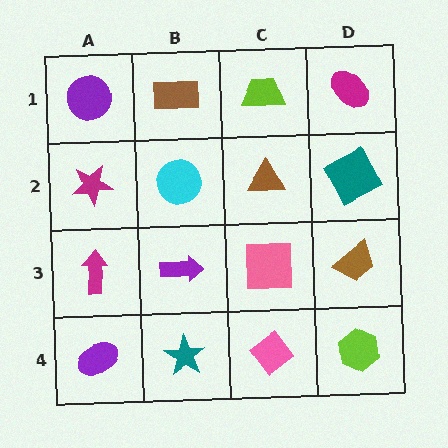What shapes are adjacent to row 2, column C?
A lime trapezoid (row 1, column C), a pink square (row 3, column C), a cyan circle (row 2, column B), a teal square (row 2, column D).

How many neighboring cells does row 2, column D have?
3.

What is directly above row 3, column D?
A teal square.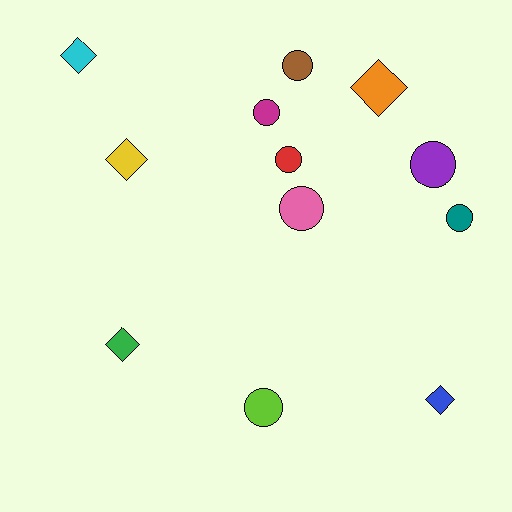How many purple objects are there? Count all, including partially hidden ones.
There is 1 purple object.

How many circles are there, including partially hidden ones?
There are 7 circles.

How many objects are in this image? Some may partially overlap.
There are 12 objects.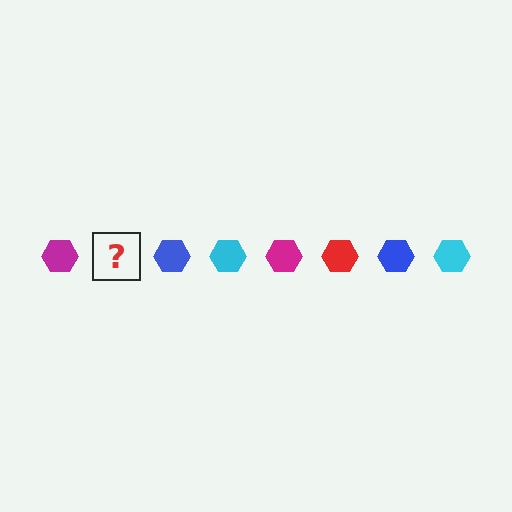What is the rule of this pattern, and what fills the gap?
The rule is that the pattern cycles through magenta, red, blue, cyan hexagons. The gap should be filled with a red hexagon.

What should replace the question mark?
The question mark should be replaced with a red hexagon.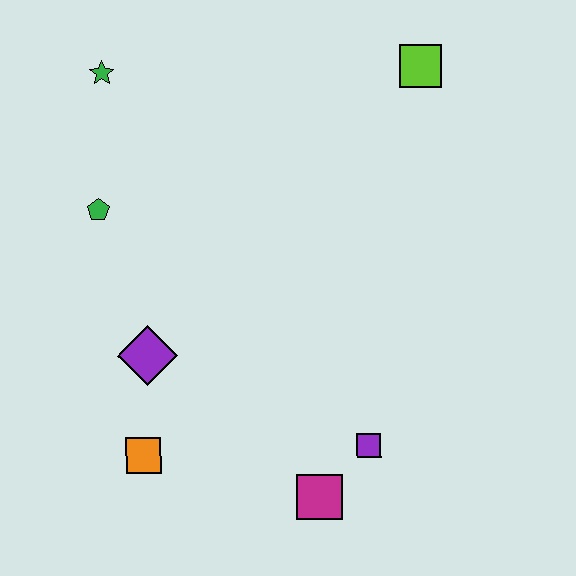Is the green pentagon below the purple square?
No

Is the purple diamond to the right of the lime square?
No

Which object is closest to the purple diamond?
The orange square is closest to the purple diamond.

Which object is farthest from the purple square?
The green star is farthest from the purple square.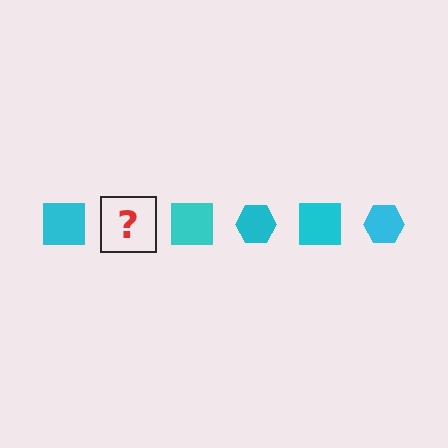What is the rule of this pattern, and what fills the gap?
The rule is that the pattern cycles through square, hexagon shapes in cyan. The gap should be filled with a cyan hexagon.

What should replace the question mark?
The question mark should be replaced with a cyan hexagon.